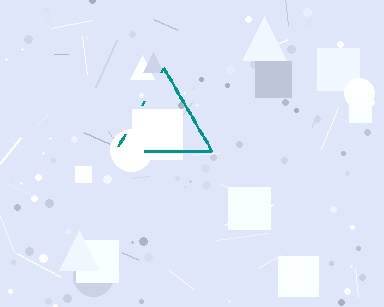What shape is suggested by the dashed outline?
The dashed outline suggests a triangle.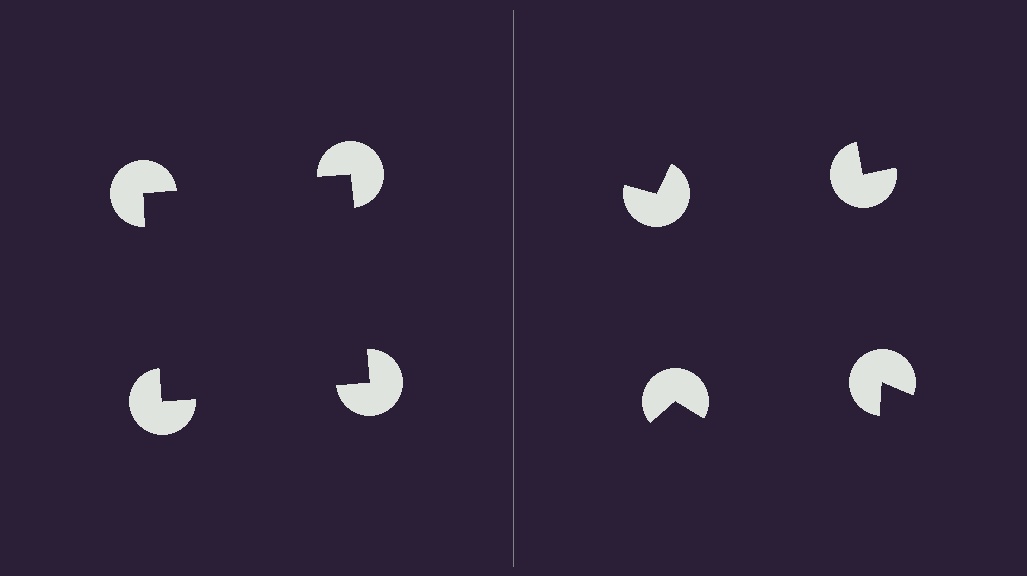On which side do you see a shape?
An illusory square appears on the left side. On the right side the wedge cuts are rotated, so no coherent shape forms.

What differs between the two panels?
The pac-man discs are positioned identically on both sides; only the wedge orientations differ. On the left they align to a square; on the right they are misaligned.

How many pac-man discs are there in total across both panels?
8 — 4 on each side.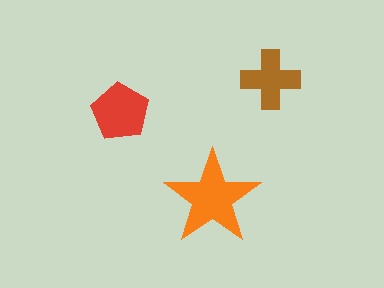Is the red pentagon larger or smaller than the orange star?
Smaller.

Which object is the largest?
The orange star.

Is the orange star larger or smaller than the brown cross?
Larger.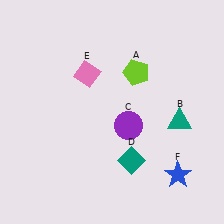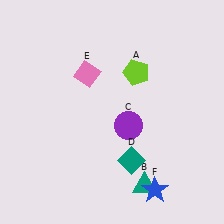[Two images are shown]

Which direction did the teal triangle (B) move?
The teal triangle (B) moved down.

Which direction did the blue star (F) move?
The blue star (F) moved left.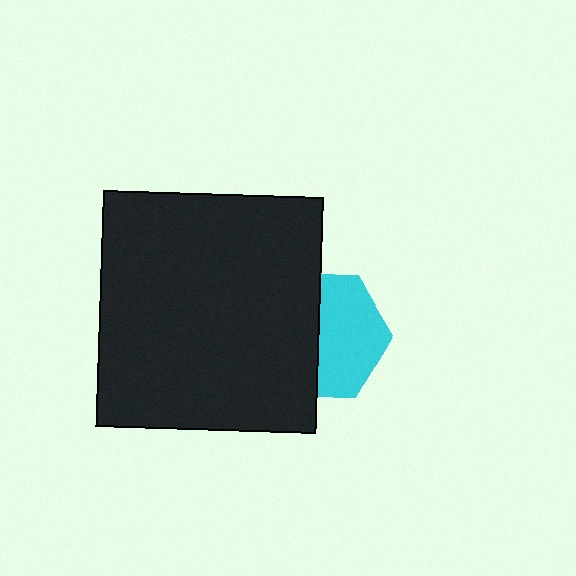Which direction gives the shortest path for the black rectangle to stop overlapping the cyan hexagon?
Moving left gives the shortest separation.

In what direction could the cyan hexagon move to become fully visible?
The cyan hexagon could move right. That would shift it out from behind the black rectangle entirely.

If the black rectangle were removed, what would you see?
You would see the complete cyan hexagon.